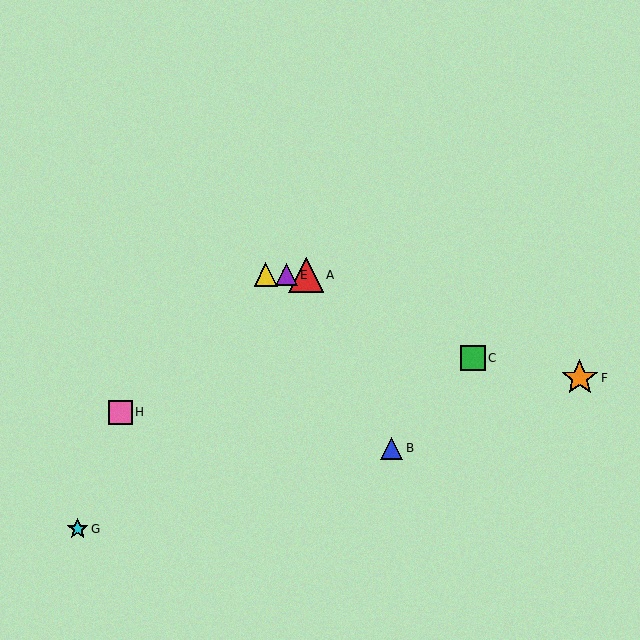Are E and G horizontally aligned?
No, E is at y≈275 and G is at y≈529.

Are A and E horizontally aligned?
Yes, both are at y≈275.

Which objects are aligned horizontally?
Objects A, D, E are aligned horizontally.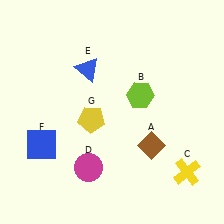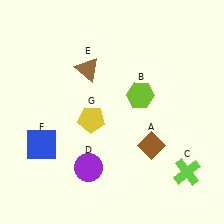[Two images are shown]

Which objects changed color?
C changed from yellow to lime. D changed from magenta to purple. E changed from blue to brown.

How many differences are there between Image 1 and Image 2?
There are 3 differences between the two images.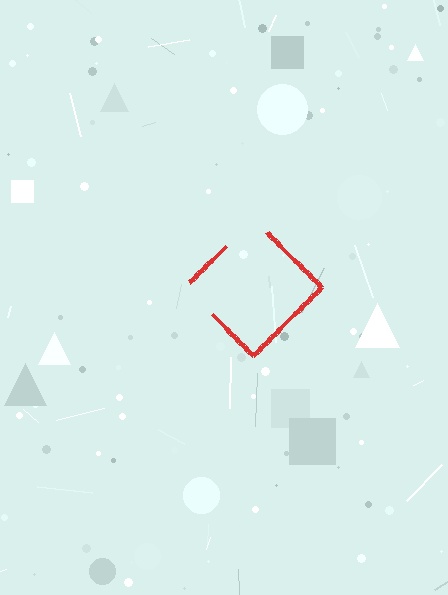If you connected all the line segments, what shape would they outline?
They would outline a diamond.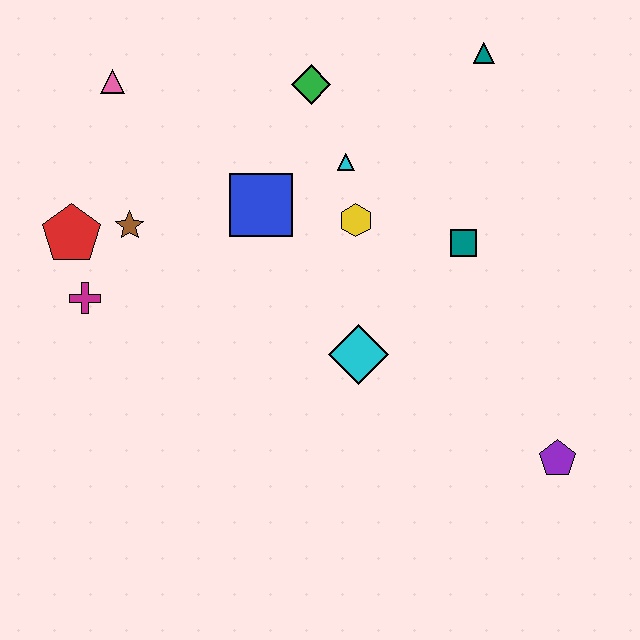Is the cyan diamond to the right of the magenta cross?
Yes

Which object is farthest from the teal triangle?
The magenta cross is farthest from the teal triangle.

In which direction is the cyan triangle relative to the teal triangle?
The cyan triangle is to the left of the teal triangle.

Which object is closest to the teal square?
The yellow hexagon is closest to the teal square.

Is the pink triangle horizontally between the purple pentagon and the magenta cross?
Yes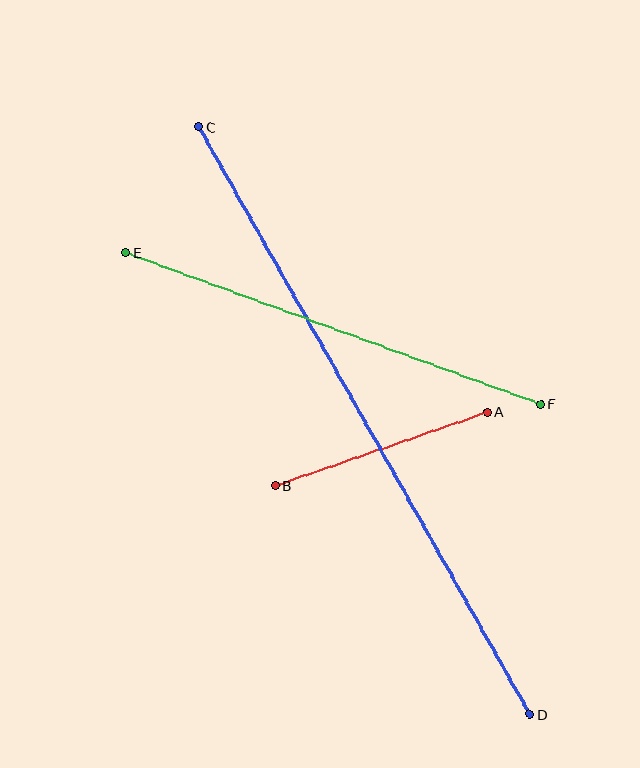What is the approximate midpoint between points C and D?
The midpoint is at approximately (364, 421) pixels.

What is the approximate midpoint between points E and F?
The midpoint is at approximately (333, 328) pixels.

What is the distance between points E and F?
The distance is approximately 441 pixels.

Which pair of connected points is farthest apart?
Points C and D are farthest apart.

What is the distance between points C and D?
The distance is approximately 674 pixels.